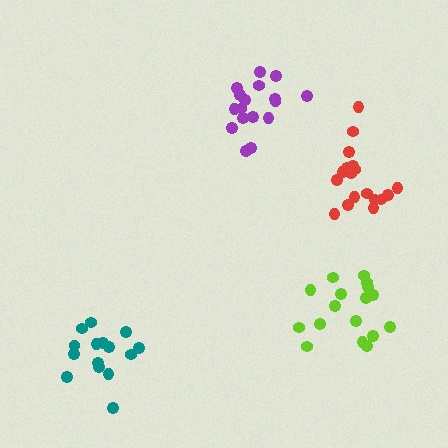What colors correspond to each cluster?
The clusters are colored: purple, teal, lime, red.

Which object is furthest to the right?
The red cluster is rightmost.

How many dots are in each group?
Group 1: 17 dots, Group 2: 15 dots, Group 3: 17 dots, Group 4: 18 dots (67 total).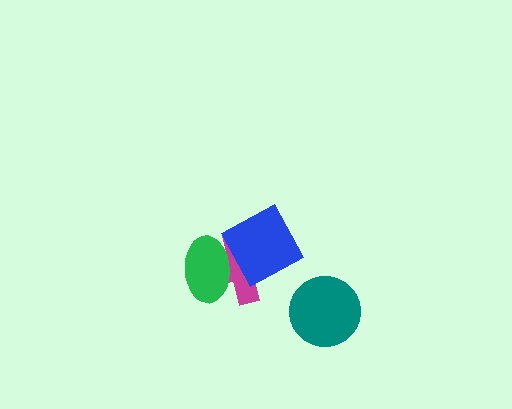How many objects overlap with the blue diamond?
2 objects overlap with the blue diamond.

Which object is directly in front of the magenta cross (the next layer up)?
The blue diamond is directly in front of the magenta cross.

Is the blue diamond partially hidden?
Yes, it is partially covered by another shape.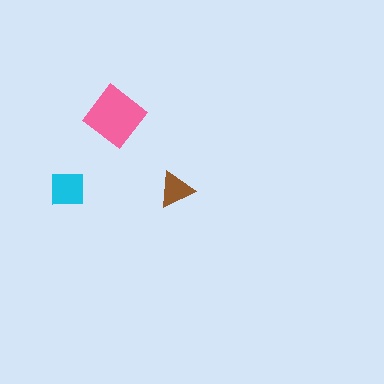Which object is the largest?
The pink diamond.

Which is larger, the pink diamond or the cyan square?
The pink diamond.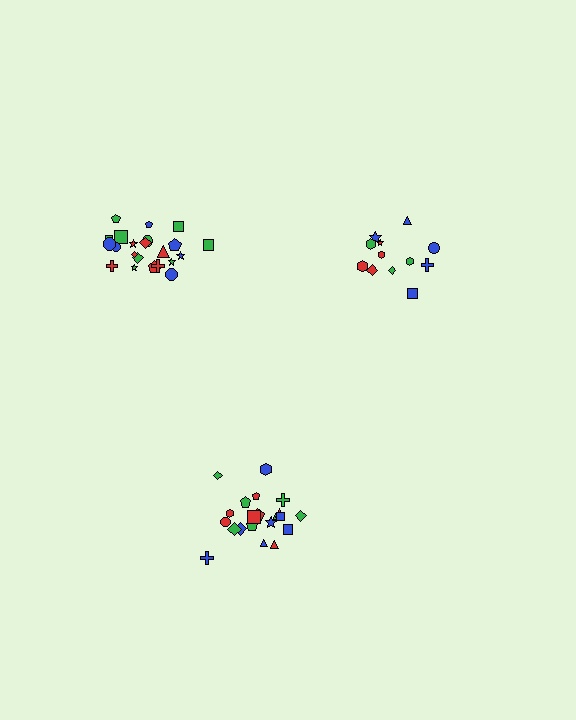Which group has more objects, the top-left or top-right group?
The top-left group.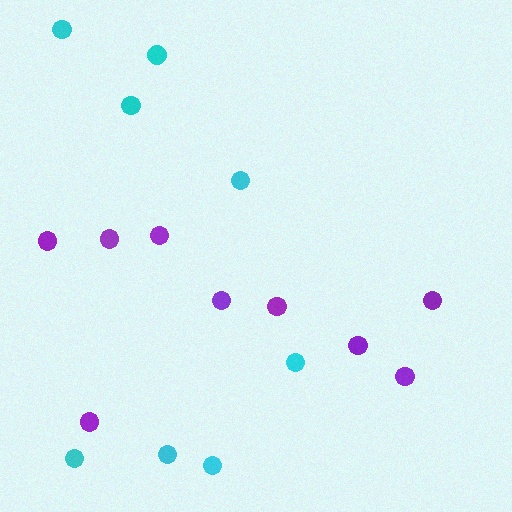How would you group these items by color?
There are 2 groups: one group of cyan circles (8) and one group of purple circles (9).